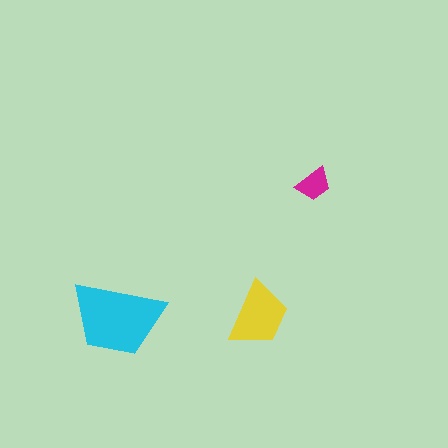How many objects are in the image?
There are 3 objects in the image.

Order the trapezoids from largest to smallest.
the cyan one, the yellow one, the magenta one.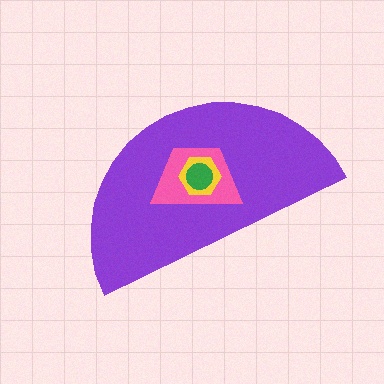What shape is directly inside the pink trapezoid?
The yellow hexagon.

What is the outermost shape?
The purple semicircle.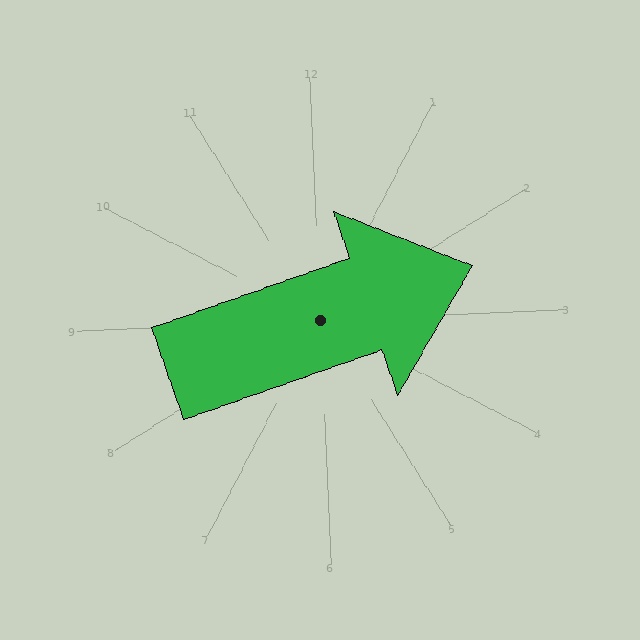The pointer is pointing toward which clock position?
Roughly 2 o'clock.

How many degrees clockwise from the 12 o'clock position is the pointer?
Approximately 73 degrees.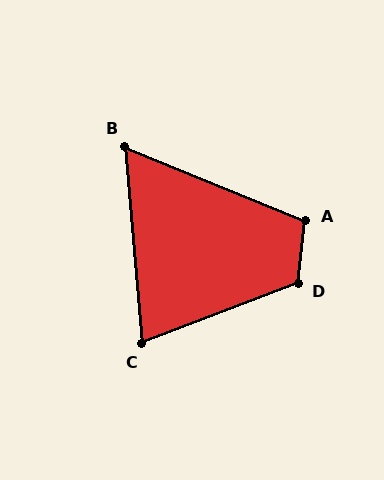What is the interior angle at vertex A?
Approximately 106 degrees (obtuse).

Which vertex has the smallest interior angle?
B, at approximately 63 degrees.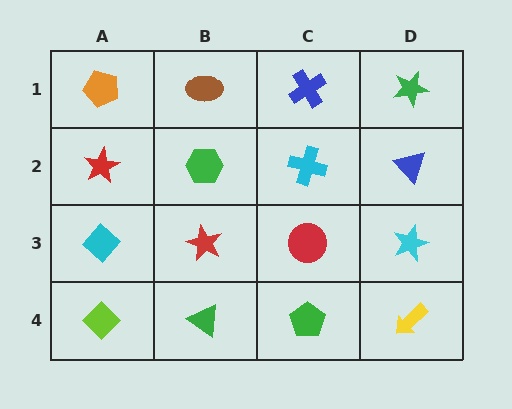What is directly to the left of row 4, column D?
A green pentagon.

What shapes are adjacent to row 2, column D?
A green star (row 1, column D), a cyan star (row 3, column D), a cyan cross (row 2, column C).